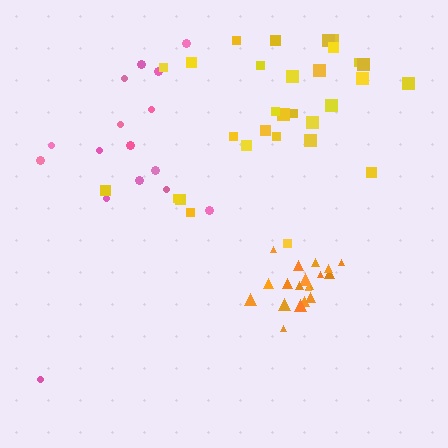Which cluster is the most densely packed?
Orange.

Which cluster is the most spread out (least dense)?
Pink.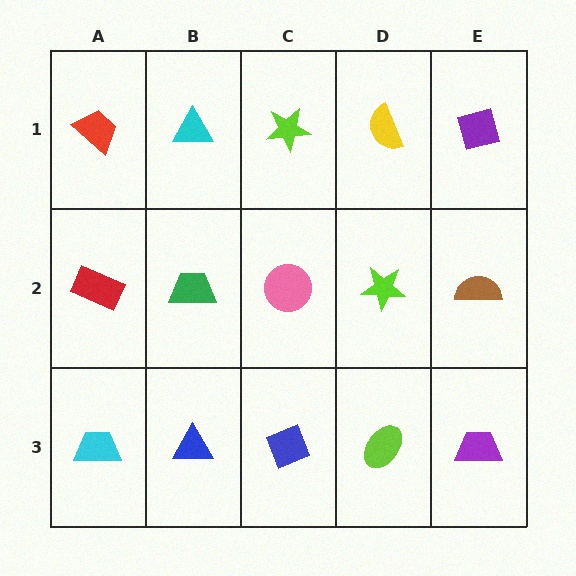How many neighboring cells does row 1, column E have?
2.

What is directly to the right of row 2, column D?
A brown semicircle.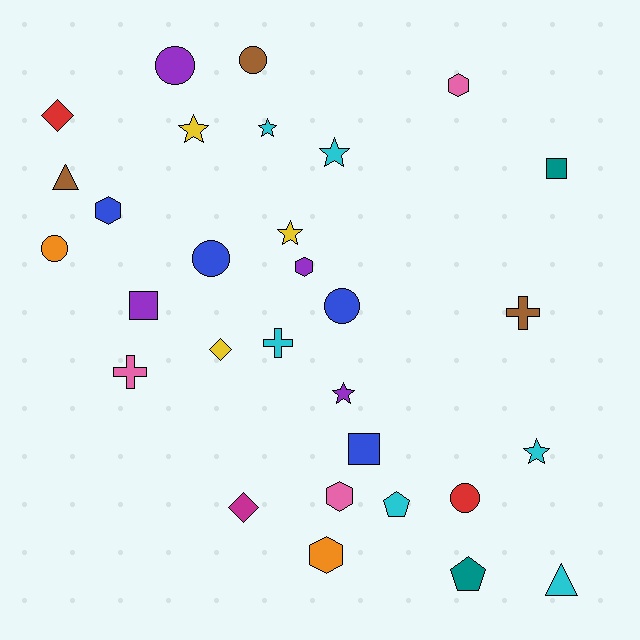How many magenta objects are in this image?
There is 1 magenta object.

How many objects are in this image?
There are 30 objects.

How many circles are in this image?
There are 6 circles.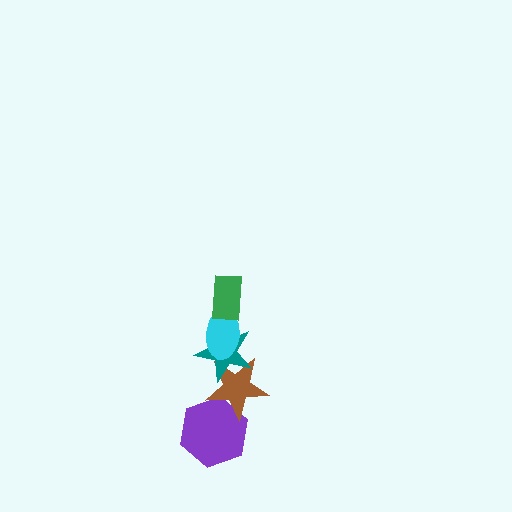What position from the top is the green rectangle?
The green rectangle is 1st from the top.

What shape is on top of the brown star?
The teal star is on top of the brown star.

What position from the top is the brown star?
The brown star is 4th from the top.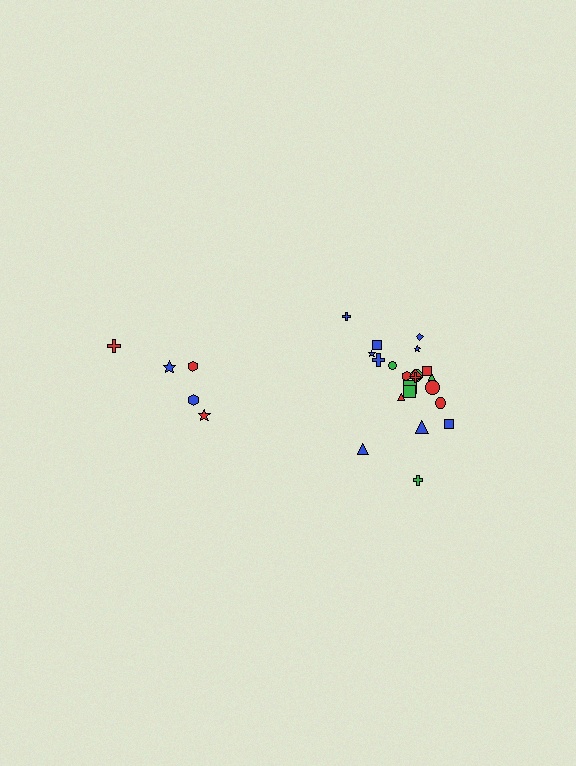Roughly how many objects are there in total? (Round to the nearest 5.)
Roughly 25 objects in total.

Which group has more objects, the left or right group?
The right group.